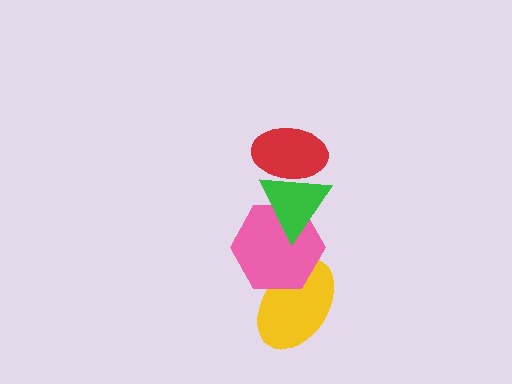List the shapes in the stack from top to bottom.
From top to bottom: the red ellipse, the green triangle, the pink hexagon, the yellow ellipse.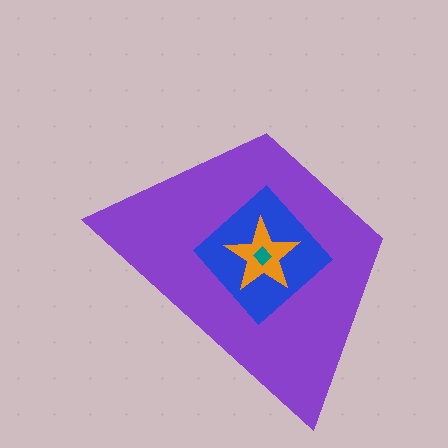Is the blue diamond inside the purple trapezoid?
Yes.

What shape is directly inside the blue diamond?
The orange star.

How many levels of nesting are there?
4.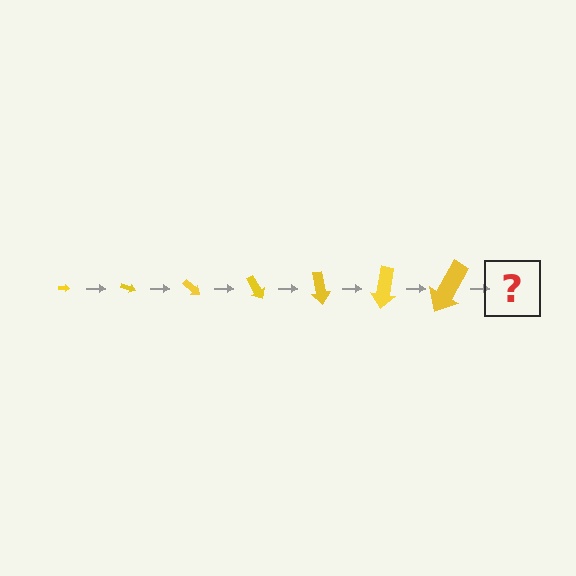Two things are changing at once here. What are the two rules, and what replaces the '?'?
The two rules are that the arrow grows larger each step and it rotates 20 degrees each step. The '?' should be an arrow, larger than the previous one and rotated 140 degrees from the start.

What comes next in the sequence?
The next element should be an arrow, larger than the previous one and rotated 140 degrees from the start.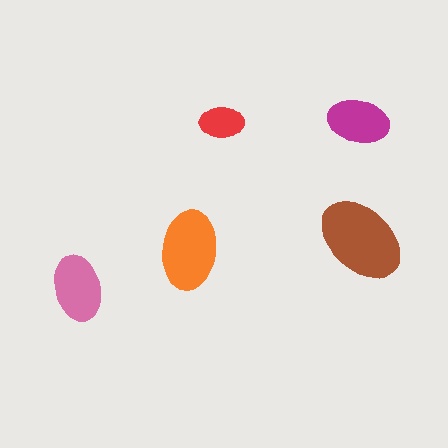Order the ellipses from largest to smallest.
the brown one, the orange one, the pink one, the magenta one, the red one.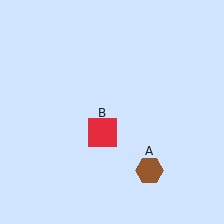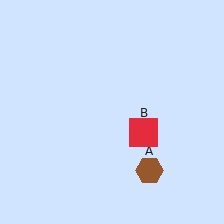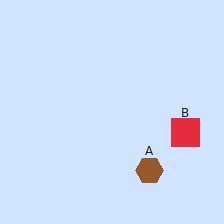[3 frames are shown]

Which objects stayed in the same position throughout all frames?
Brown hexagon (object A) remained stationary.